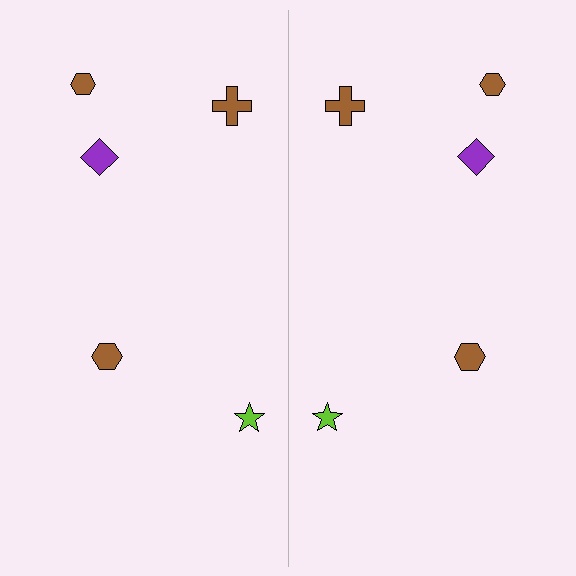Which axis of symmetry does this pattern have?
The pattern has a vertical axis of symmetry running through the center of the image.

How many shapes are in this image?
There are 10 shapes in this image.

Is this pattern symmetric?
Yes, this pattern has bilateral (reflection) symmetry.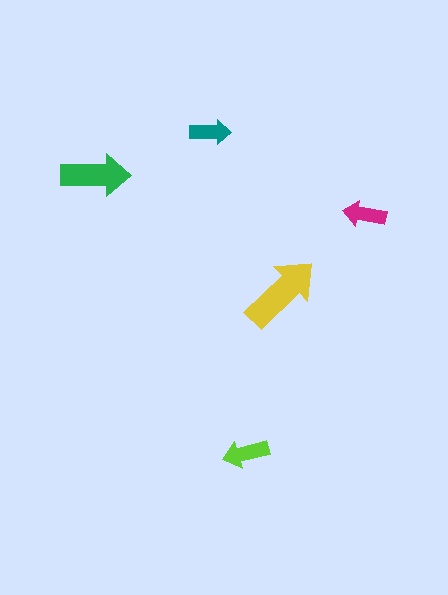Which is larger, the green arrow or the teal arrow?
The green one.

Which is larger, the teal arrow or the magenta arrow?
The magenta one.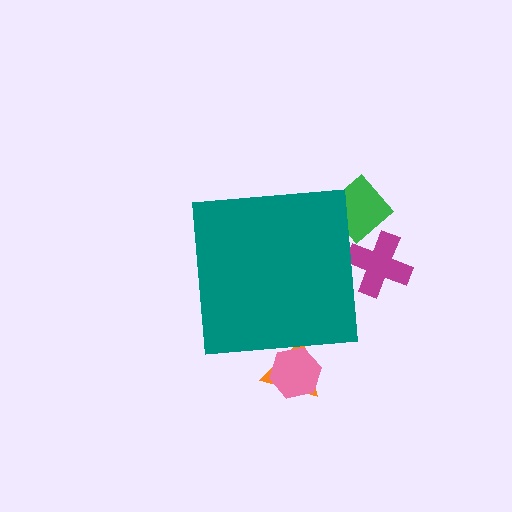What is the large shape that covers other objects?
A teal square.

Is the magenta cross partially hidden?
Yes, the magenta cross is partially hidden behind the teal square.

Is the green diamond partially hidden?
Yes, the green diamond is partially hidden behind the teal square.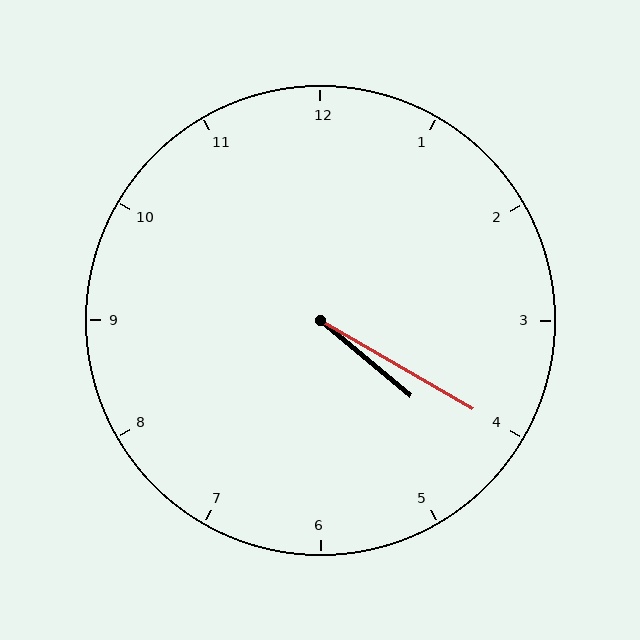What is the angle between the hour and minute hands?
Approximately 10 degrees.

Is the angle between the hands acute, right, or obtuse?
It is acute.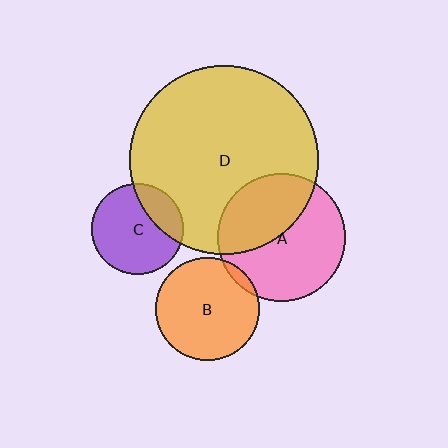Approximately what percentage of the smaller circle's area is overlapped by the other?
Approximately 40%.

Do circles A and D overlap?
Yes.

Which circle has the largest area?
Circle D (yellow).